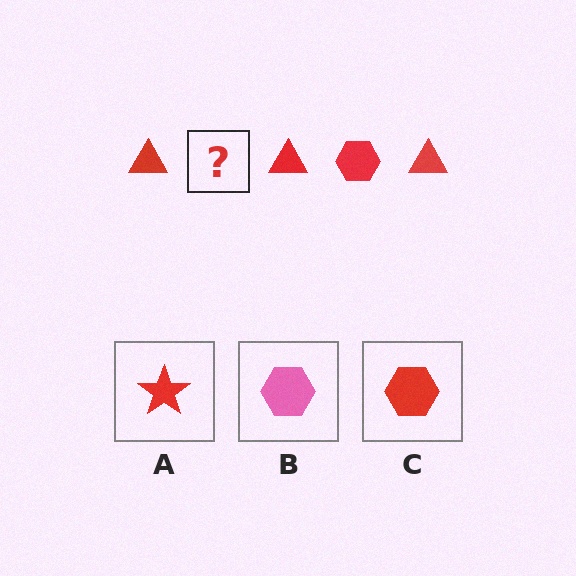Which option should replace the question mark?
Option C.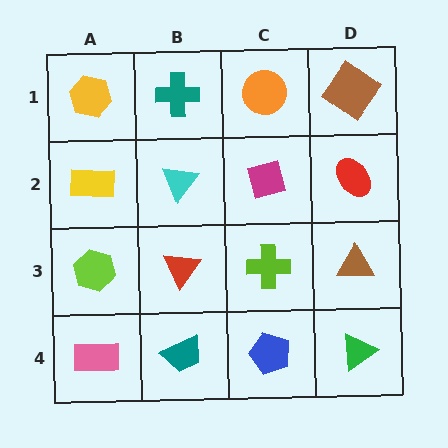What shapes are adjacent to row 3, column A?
A yellow rectangle (row 2, column A), a pink rectangle (row 4, column A), a red triangle (row 3, column B).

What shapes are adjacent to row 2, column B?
A teal cross (row 1, column B), a red triangle (row 3, column B), a yellow rectangle (row 2, column A), a magenta square (row 2, column C).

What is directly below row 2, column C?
A lime cross.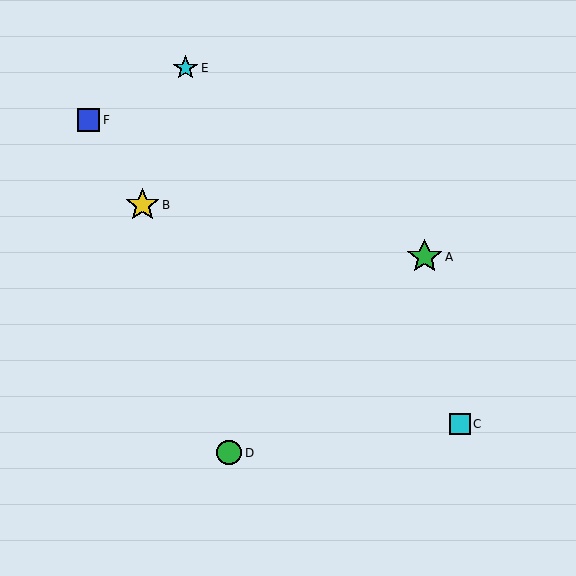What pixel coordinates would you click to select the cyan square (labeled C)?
Click at (460, 424) to select the cyan square C.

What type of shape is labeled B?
Shape B is a yellow star.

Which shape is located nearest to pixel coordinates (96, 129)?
The blue square (labeled F) at (89, 120) is nearest to that location.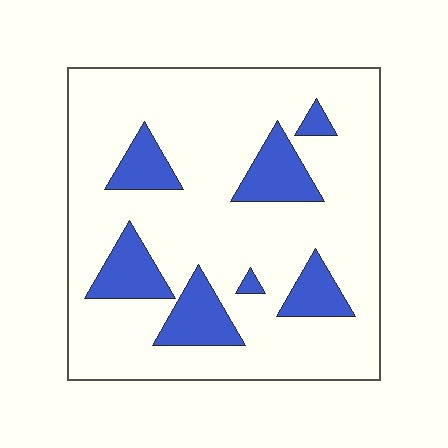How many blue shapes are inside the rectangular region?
7.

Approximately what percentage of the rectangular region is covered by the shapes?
Approximately 20%.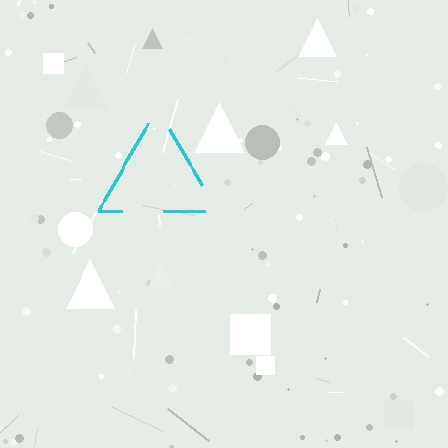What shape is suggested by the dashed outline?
The dashed outline suggests a triangle.